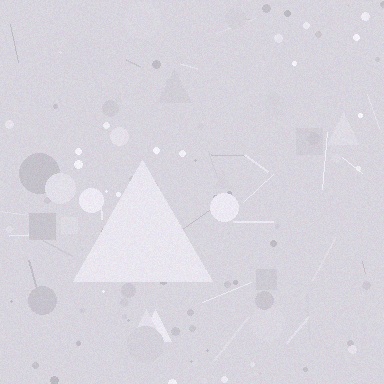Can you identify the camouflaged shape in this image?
The camouflaged shape is a triangle.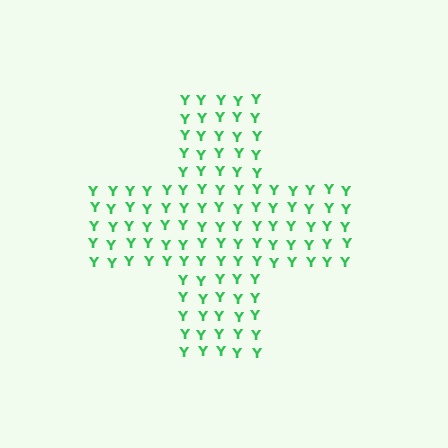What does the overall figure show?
The overall figure shows a cross.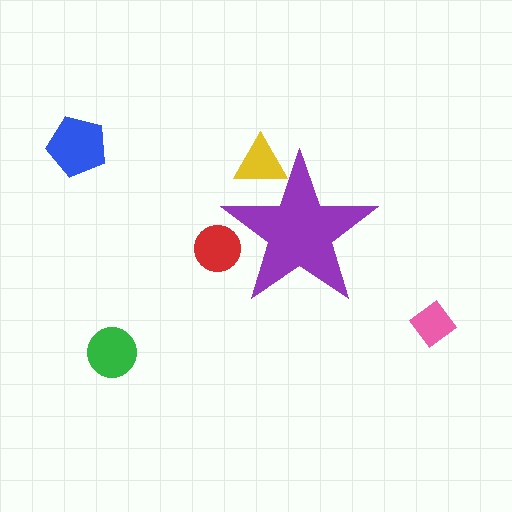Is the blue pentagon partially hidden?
No, the blue pentagon is fully visible.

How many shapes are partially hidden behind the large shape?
2 shapes are partially hidden.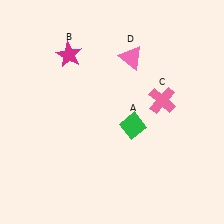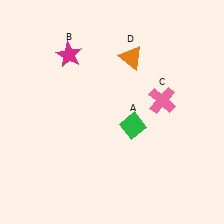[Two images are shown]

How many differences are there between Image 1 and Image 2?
There is 1 difference between the two images.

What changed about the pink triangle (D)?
In Image 1, D is pink. In Image 2, it changed to orange.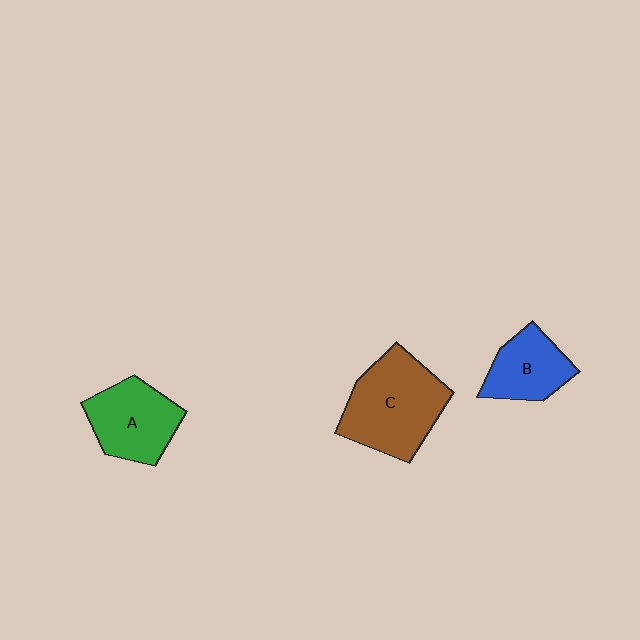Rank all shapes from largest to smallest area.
From largest to smallest: C (brown), A (green), B (blue).